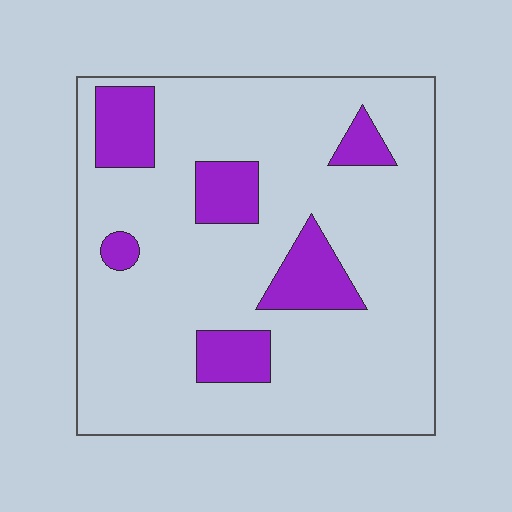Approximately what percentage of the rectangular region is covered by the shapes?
Approximately 15%.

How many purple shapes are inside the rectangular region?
6.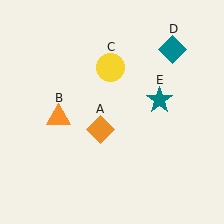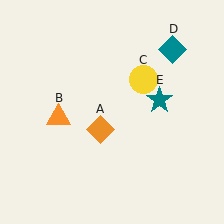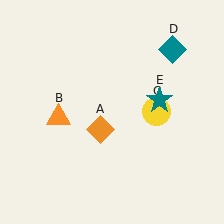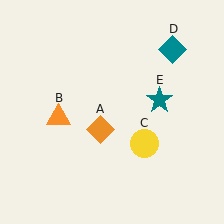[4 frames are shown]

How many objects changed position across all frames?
1 object changed position: yellow circle (object C).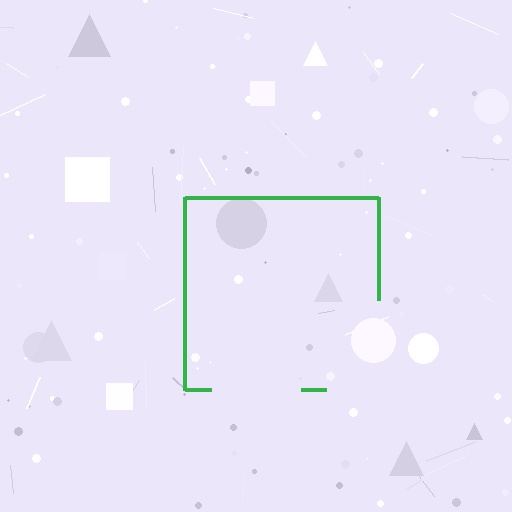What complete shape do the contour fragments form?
The contour fragments form a square.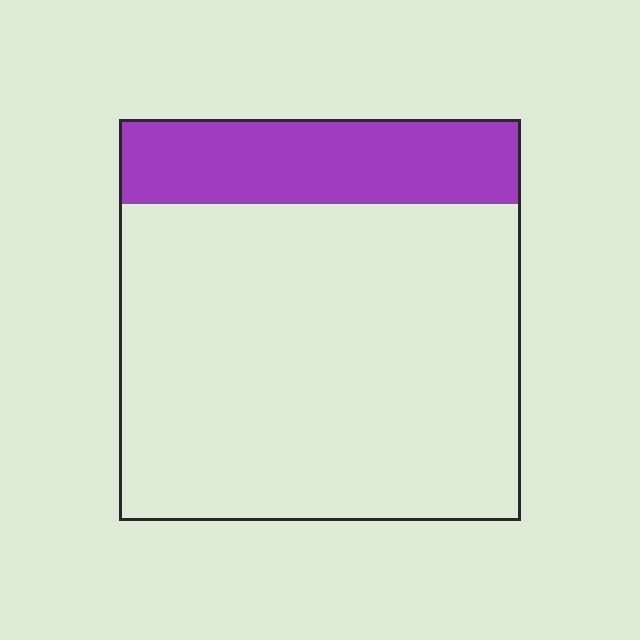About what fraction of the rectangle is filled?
About one fifth (1/5).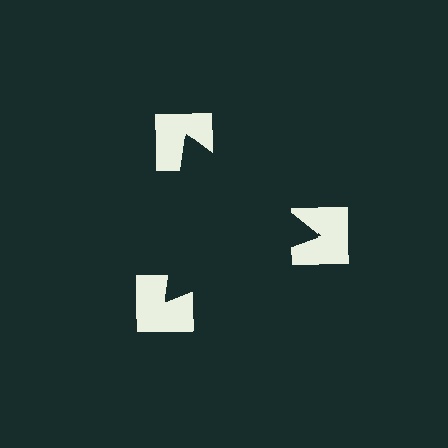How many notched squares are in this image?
There are 3 — one at each vertex of the illusory triangle.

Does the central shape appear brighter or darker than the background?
It typically appears slightly darker than the background, even though no actual brightness change is drawn.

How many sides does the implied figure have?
3 sides.